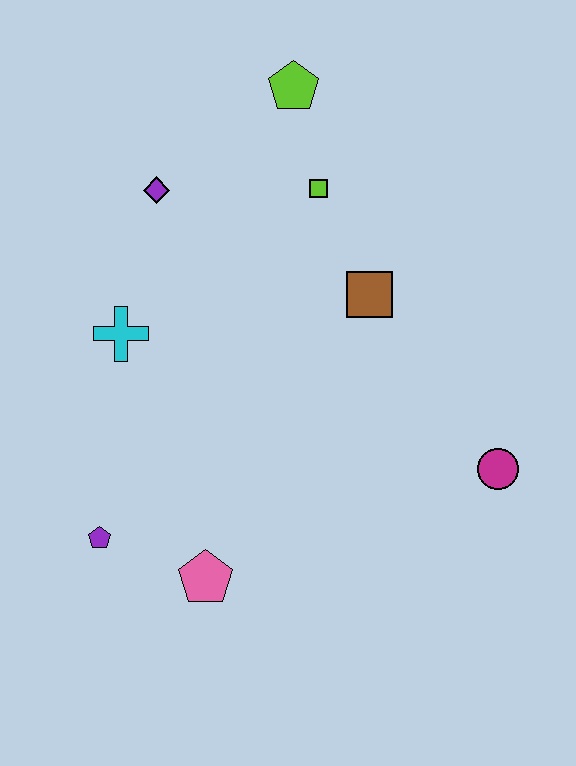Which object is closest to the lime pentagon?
The lime square is closest to the lime pentagon.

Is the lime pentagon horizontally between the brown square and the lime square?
No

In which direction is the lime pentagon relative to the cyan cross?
The lime pentagon is above the cyan cross.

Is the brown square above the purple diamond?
No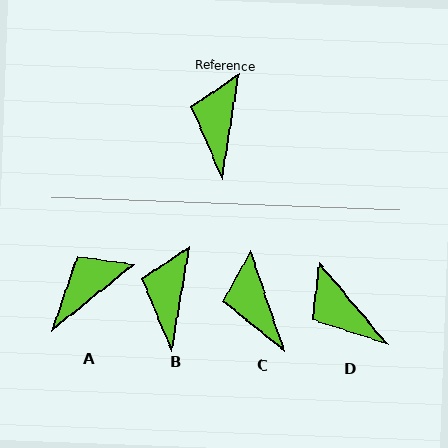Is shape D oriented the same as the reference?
No, it is off by about 49 degrees.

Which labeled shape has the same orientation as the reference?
B.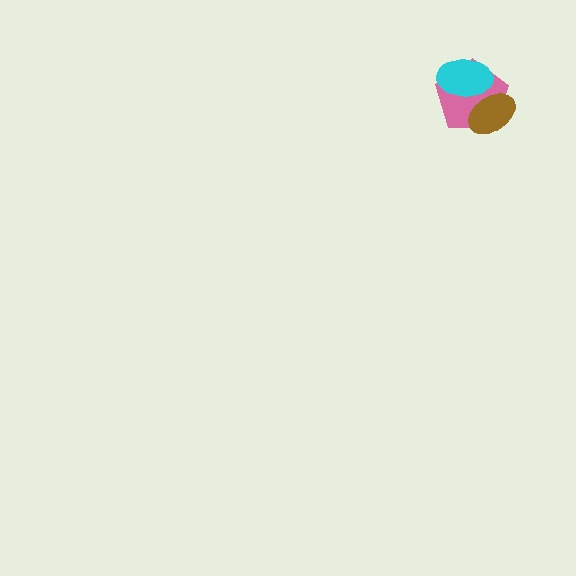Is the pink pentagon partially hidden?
Yes, it is partially covered by another shape.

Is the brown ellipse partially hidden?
Yes, it is partially covered by another shape.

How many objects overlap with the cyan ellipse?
2 objects overlap with the cyan ellipse.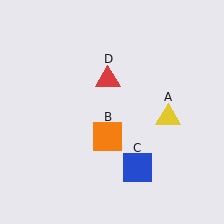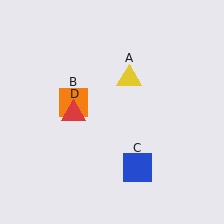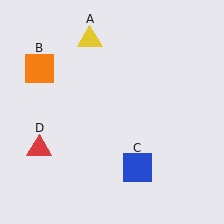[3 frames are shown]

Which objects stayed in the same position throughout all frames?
Blue square (object C) remained stationary.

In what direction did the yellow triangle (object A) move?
The yellow triangle (object A) moved up and to the left.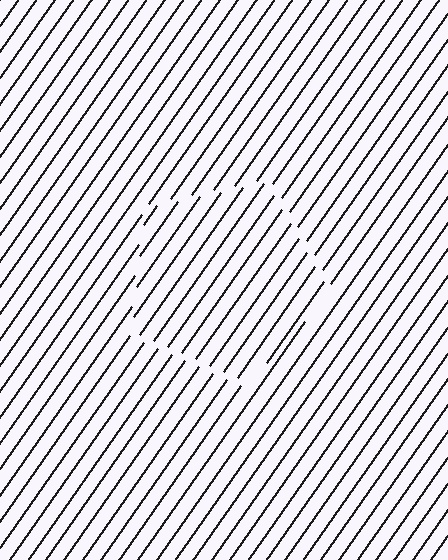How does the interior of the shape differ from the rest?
The interior of the shape contains the same grating, shifted by half a period — the contour is defined by the phase discontinuity where line-ends from the inner and outer gratings abut.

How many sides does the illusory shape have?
5 sides — the line-ends trace a pentagon.